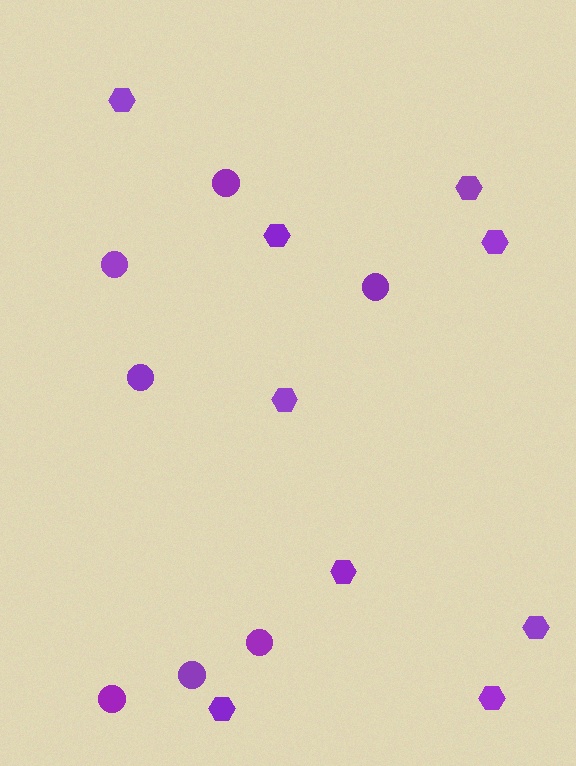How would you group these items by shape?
There are 2 groups: one group of circles (7) and one group of hexagons (9).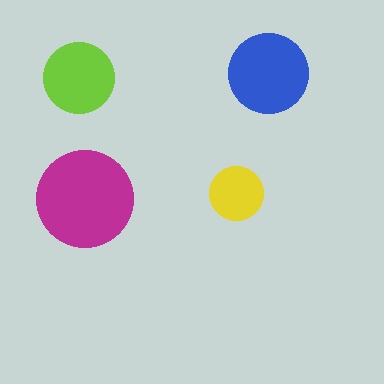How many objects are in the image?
There are 4 objects in the image.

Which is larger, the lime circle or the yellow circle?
The lime one.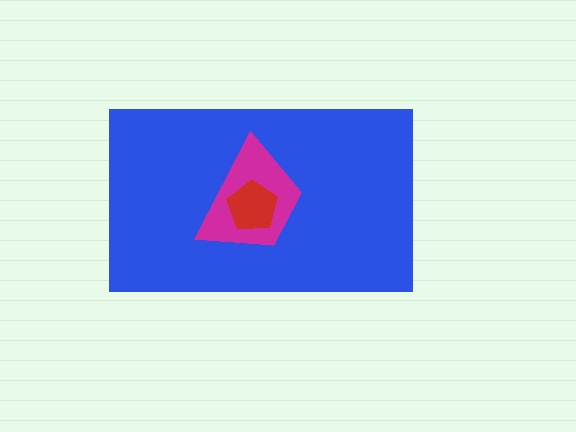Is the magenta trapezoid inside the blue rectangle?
Yes.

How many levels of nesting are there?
3.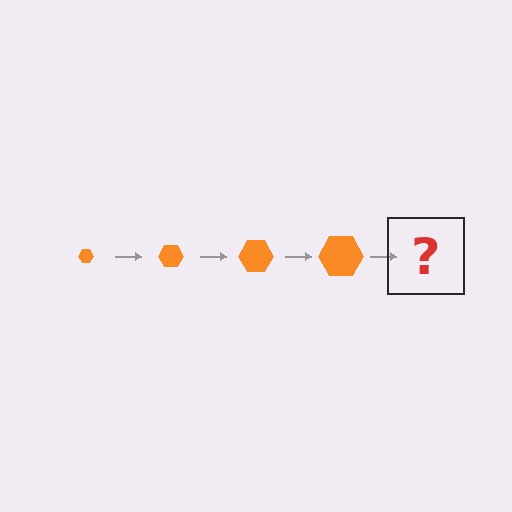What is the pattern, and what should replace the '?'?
The pattern is that the hexagon gets progressively larger each step. The '?' should be an orange hexagon, larger than the previous one.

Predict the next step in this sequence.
The next step is an orange hexagon, larger than the previous one.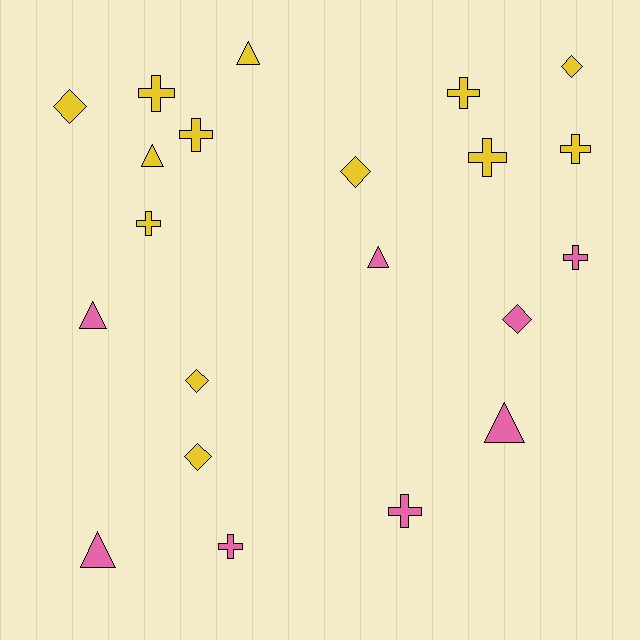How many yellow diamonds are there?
There are 5 yellow diamonds.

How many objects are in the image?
There are 21 objects.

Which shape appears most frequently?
Cross, with 9 objects.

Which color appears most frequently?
Yellow, with 13 objects.